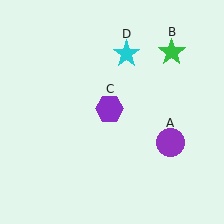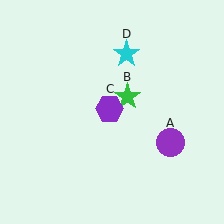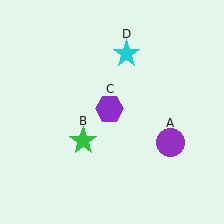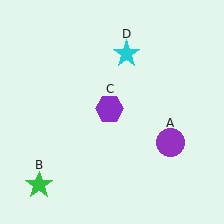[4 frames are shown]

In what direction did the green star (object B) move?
The green star (object B) moved down and to the left.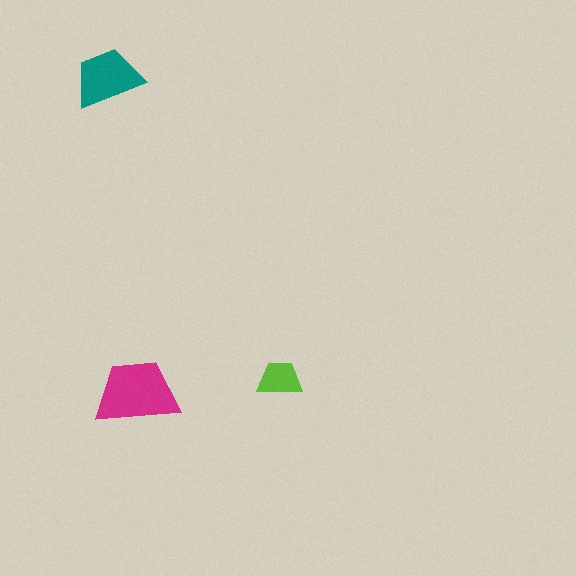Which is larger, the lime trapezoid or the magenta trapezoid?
The magenta one.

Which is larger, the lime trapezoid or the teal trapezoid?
The teal one.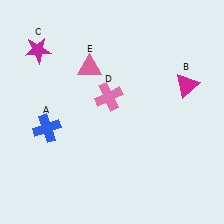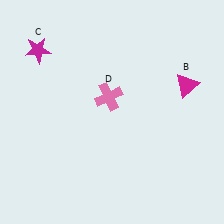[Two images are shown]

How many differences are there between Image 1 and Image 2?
There are 2 differences between the two images.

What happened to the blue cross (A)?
The blue cross (A) was removed in Image 2. It was in the bottom-left area of Image 1.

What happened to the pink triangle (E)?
The pink triangle (E) was removed in Image 2. It was in the top-left area of Image 1.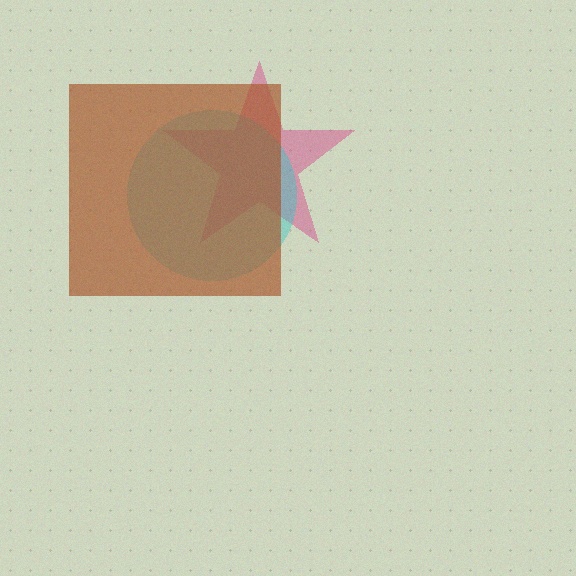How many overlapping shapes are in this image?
There are 3 overlapping shapes in the image.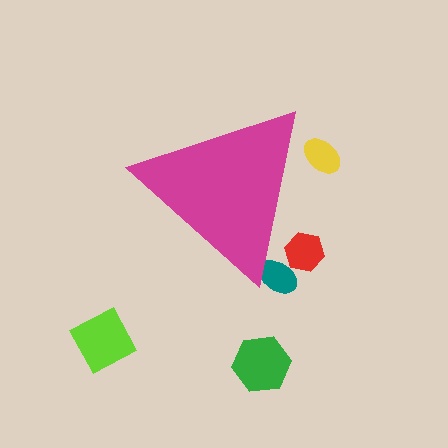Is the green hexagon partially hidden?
No, the green hexagon is fully visible.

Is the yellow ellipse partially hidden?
Yes, the yellow ellipse is partially hidden behind the magenta triangle.